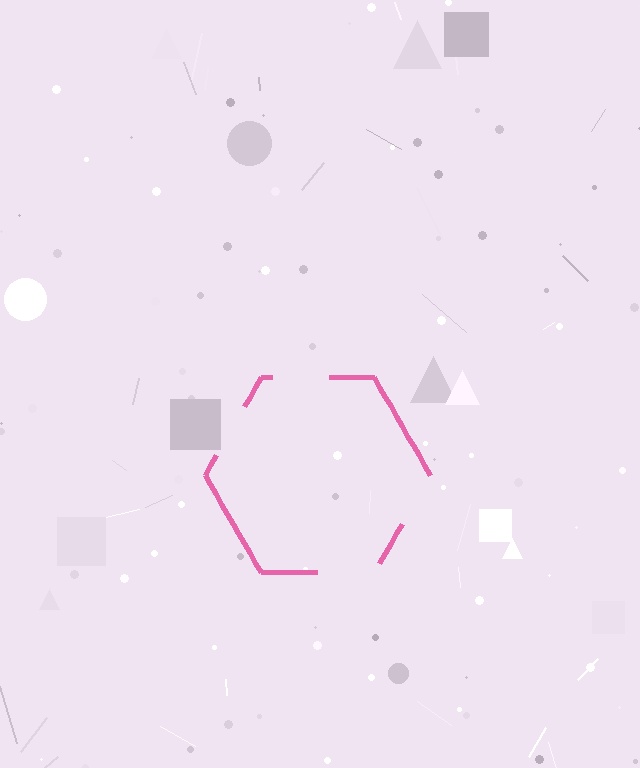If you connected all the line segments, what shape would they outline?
They would outline a hexagon.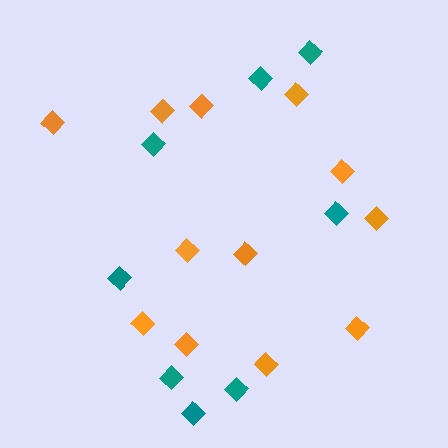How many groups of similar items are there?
There are 2 groups: one group of teal diamonds (8) and one group of orange diamonds (12).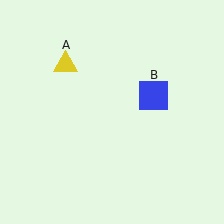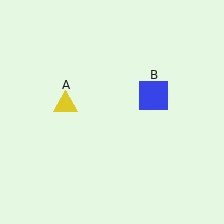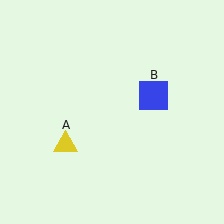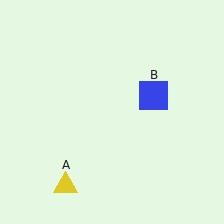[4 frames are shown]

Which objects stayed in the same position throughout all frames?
Blue square (object B) remained stationary.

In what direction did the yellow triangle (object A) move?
The yellow triangle (object A) moved down.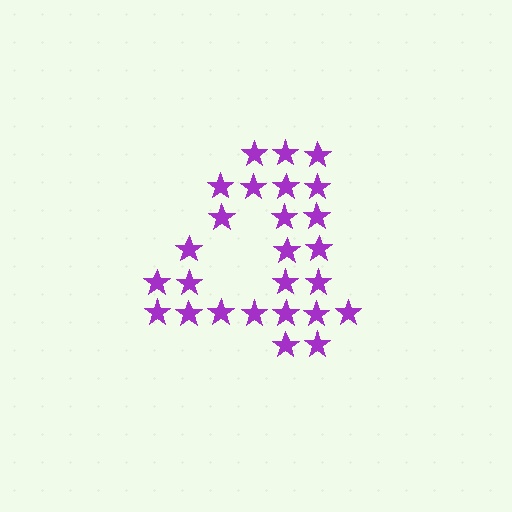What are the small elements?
The small elements are stars.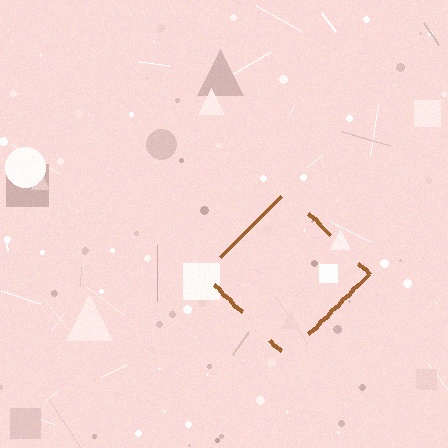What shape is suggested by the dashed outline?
The dashed outline suggests a diamond.